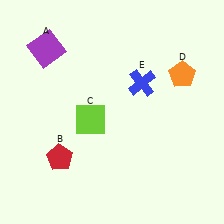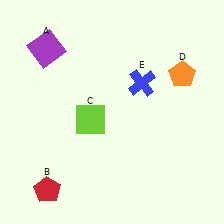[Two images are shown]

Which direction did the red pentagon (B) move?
The red pentagon (B) moved down.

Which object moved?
The red pentagon (B) moved down.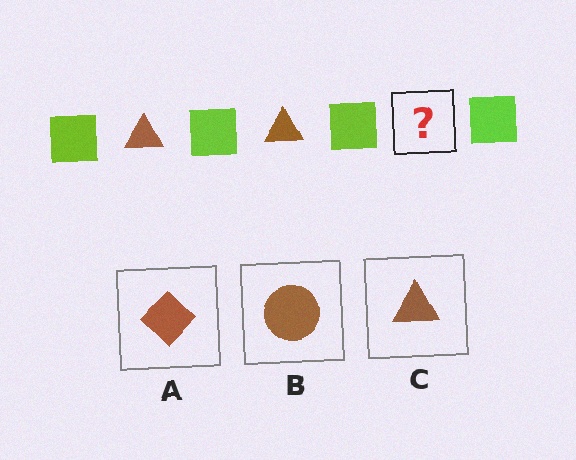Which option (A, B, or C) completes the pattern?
C.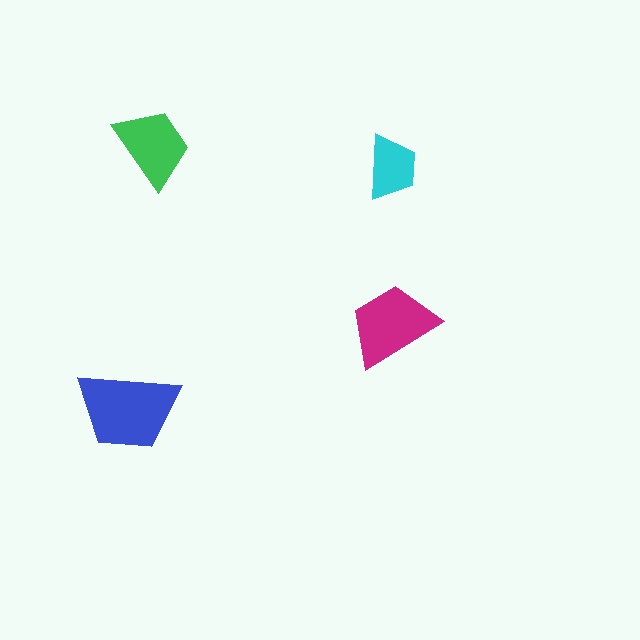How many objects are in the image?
There are 4 objects in the image.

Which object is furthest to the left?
The blue trapezoid is leftmost.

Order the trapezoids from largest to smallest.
the blue one, the magenta one, the green one, the cyan one.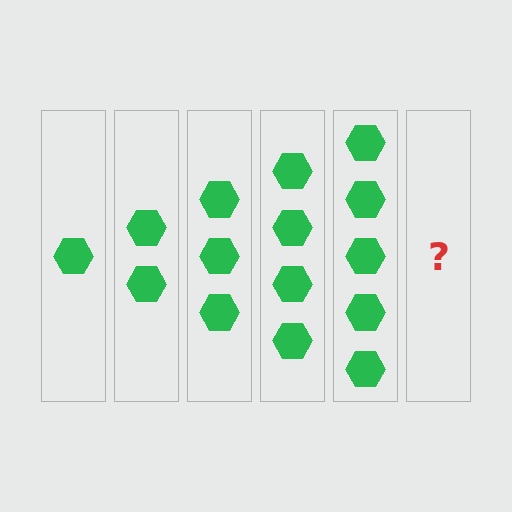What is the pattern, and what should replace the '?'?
The pattern is that each step adds one more hexagon. The '?' should be 6 hexagons.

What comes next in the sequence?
The next element should be 6 hexagons.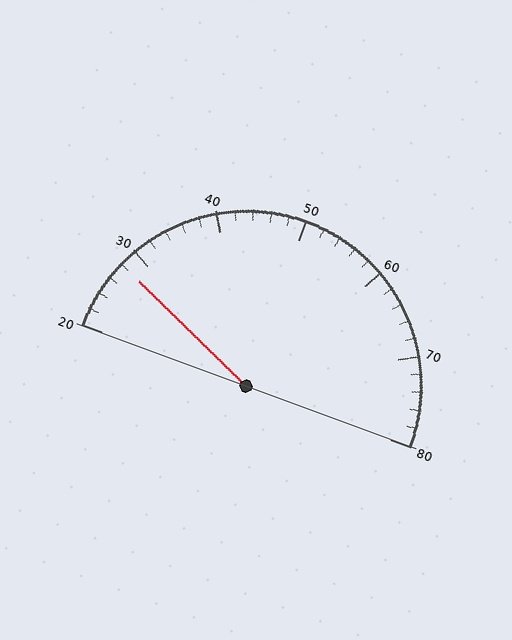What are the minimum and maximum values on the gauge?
The gauge ranges from 20 to 80.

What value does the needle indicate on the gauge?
The needle indicates approximately 28.